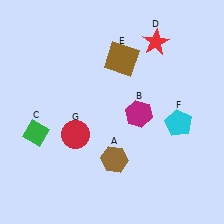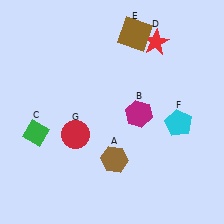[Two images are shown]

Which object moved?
The brown square (E) moved up.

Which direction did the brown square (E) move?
The brown square (E) moved up.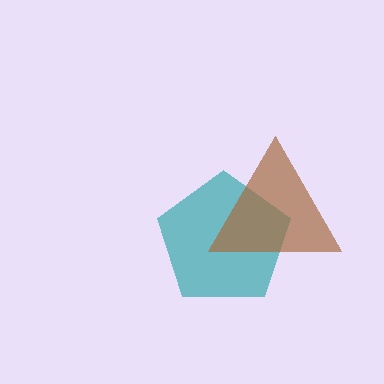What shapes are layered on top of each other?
The layered shapes are: a teal pentagon, a brown triangle.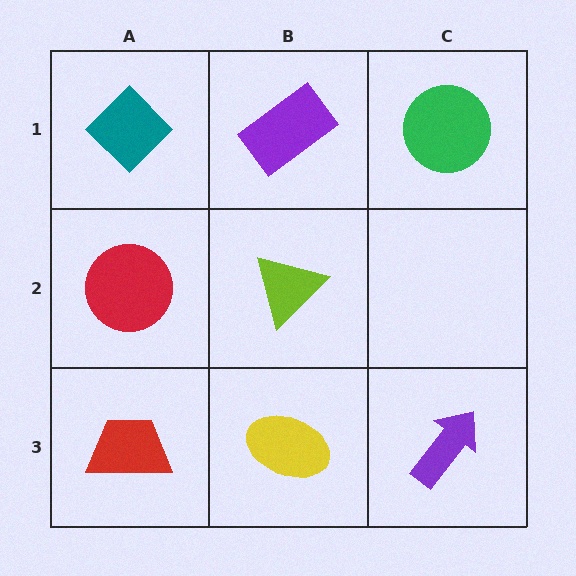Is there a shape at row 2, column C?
No, that cell is empty.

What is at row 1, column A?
A teal diamond.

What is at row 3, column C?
A purple arrow.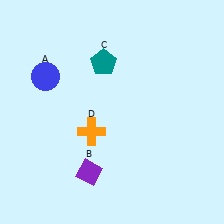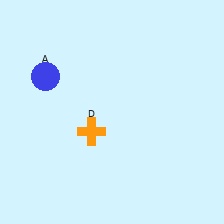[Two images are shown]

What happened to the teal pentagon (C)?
The teal pentagon (C) was removed in Image 2. It was in the top-left area of Image 1.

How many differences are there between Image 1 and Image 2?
There are 2 differences between the two images.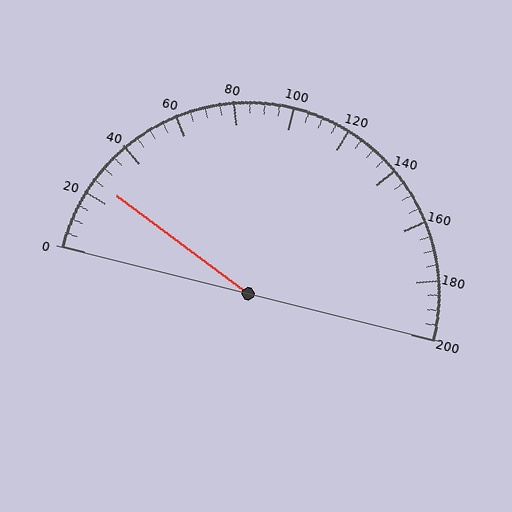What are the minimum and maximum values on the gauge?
The gauge ranges from 0 to 200.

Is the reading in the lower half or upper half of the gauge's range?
The reading is in the lower half of the range (0 to 200).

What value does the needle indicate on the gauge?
The needle indicates approximately 25.